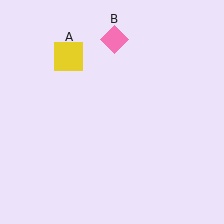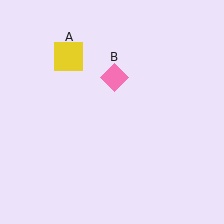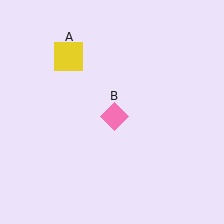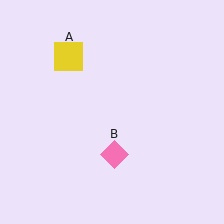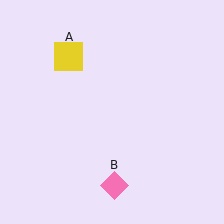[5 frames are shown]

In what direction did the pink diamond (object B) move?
The pink diamond (object B) moved down.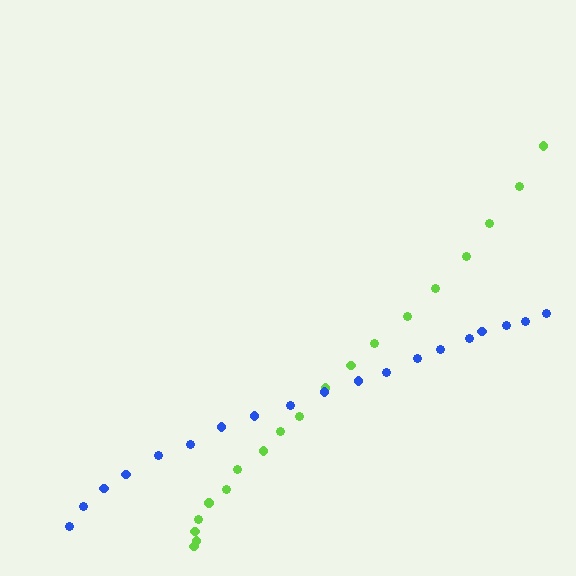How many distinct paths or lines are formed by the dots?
There are 2 distinct paths.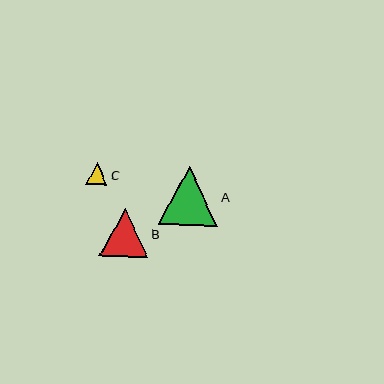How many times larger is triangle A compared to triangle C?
Triangle A is approximately 2.7 times the size of triangle C.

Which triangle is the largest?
Triangle A is the largest with a size of approximately 59 pixels.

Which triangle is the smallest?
Triangle C is the smallest with a size of approximately 22 pixels.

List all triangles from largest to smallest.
From largest to smallest: A, B, C.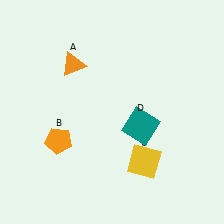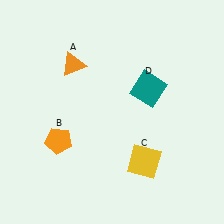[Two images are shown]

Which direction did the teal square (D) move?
The teal square (D) moved up.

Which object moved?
The teal square (D) moved up.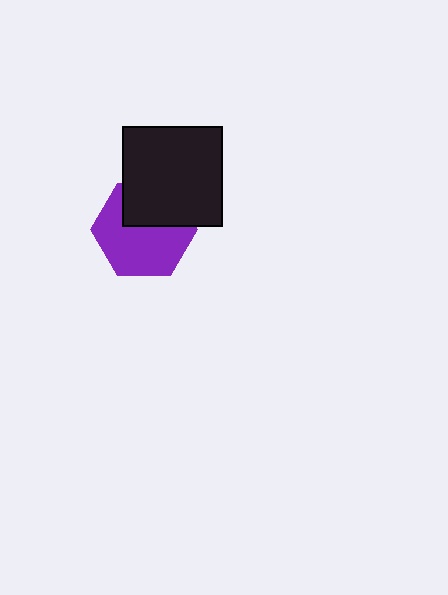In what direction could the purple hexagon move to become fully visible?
The purple hexagon could move down. That would shift it out from behind the black rectangle entirely.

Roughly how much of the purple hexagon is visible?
About half of it is visible (roughly 63%).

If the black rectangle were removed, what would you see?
You would see the complete purple hexagon.